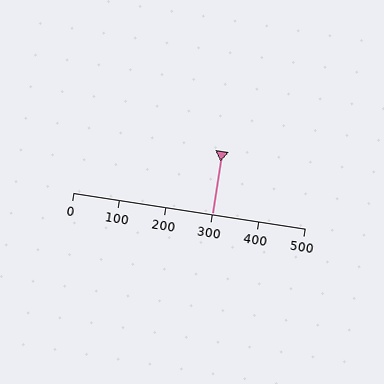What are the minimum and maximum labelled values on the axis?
The axis runs from 0 to 500.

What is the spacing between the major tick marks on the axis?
The major ticks are spaced 100 apart.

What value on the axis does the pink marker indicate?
The marker indicates approximately 300.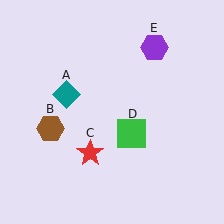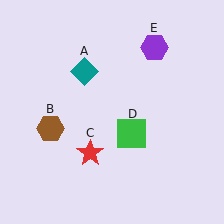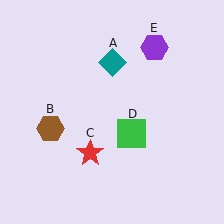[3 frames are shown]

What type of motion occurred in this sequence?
The teal diamond (object A) rotated clockwise around the center of the scene.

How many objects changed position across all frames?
1 object changed position: teal diamond (object A).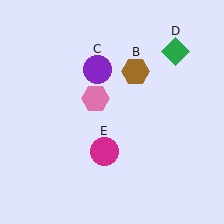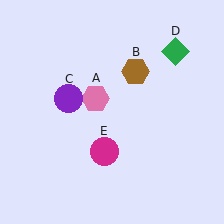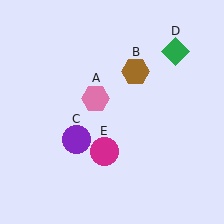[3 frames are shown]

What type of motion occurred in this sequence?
The purple circle (object C) rotated counterclockwise around the center of the scene.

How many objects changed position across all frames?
1 object changed position: purple circle (object C).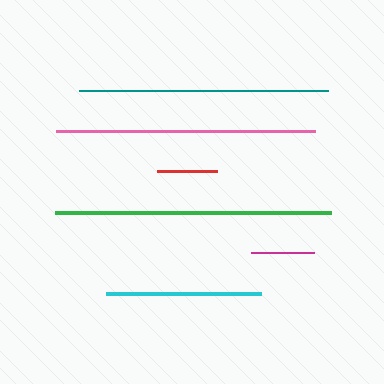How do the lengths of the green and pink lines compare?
The green and pink lines are approximately the same length.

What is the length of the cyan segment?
The cyan segment is approximately 155 pixels long.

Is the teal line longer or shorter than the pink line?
The pink line is longer than the teal line.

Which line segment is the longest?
The green line is the longest at approximately 276 pixels.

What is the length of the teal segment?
The teal segment is approximately 249 pixels long.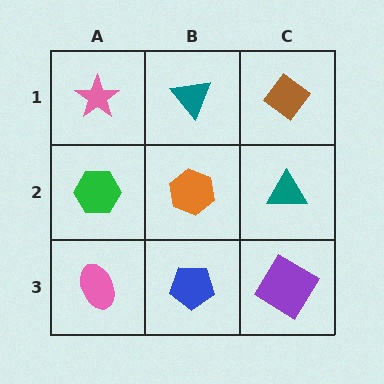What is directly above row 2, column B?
A teal triangle.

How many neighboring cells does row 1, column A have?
2.